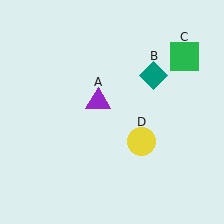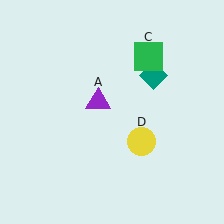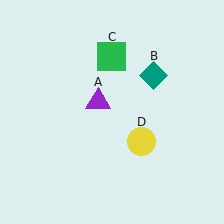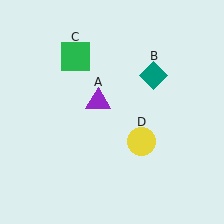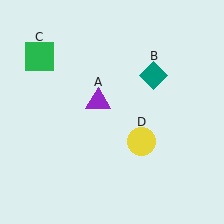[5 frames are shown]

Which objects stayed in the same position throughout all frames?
Purple triangle (object A) and teal diamond (object B) and yellow circle (object D) remained stationary.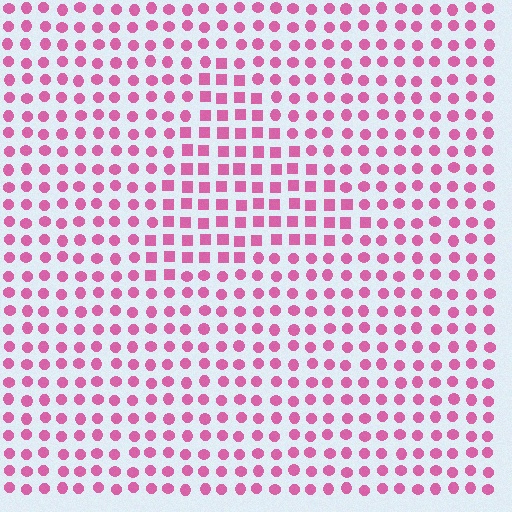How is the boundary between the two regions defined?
The boundary is defined by a change in element shape: squares inside vs. circles outside. All elements share the same color and spacing.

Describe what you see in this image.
The image is filled with small pink elements arranged in a uniform grid. A triangle-shaped region contains squares, while the surrounding area contains circles. The boundary is defined purely by the change in element shape.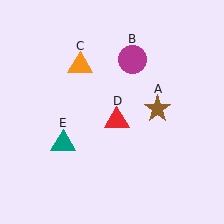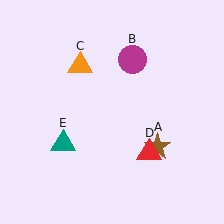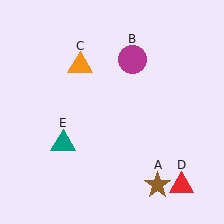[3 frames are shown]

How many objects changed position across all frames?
2 objects changed position: brown star (object A), red triangle (object D).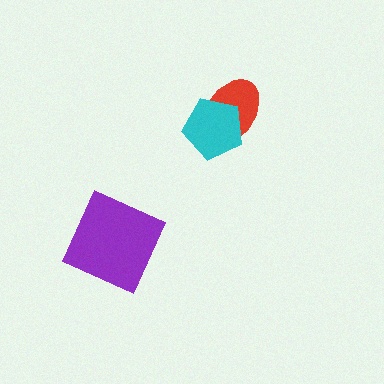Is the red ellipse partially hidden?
Yes, it is partially covered by another shape.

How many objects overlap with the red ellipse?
1 object overlaps with the red ellipse.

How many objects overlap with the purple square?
0 objects overlap with the purple square.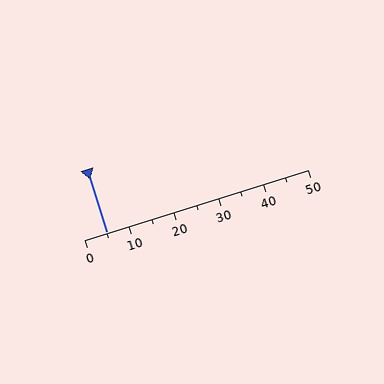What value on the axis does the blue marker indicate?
The marker indicates approximately 5.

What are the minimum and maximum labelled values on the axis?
The axis runs from 0 to 50.